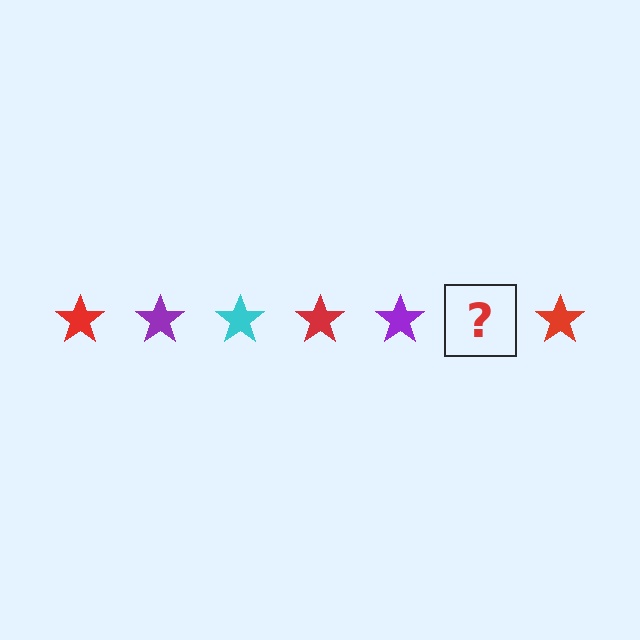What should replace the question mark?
The question mark should be replaced with a cyan star.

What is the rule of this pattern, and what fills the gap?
The rule is that the pattern cycles through red, purple, cyan stars. The gap should be filled with a cyan star.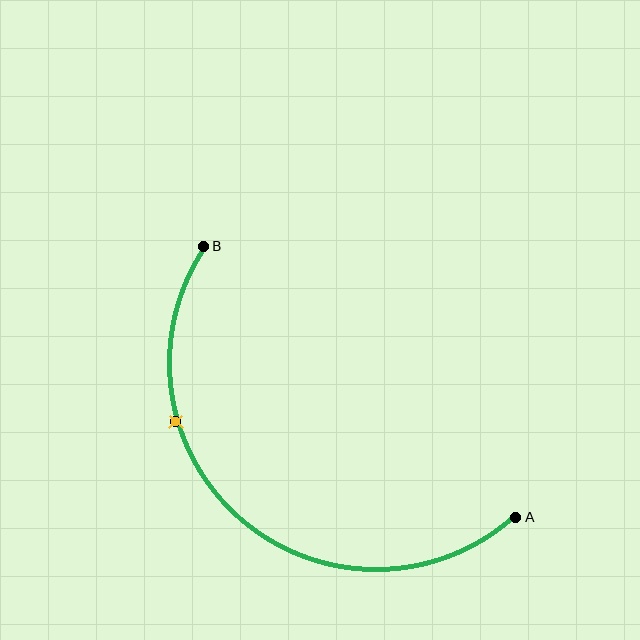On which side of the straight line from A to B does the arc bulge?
The arc bulges below and to the left of the straight line connecting A and B.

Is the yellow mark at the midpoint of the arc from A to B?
No. The yellow mark lies on the arc but is closer to endpoint B. The arc midpoint would be at the point on the curve equidistant along the arc from both A and B.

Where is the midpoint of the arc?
The arc midpoint is the point on the curve farthest from the straight line joining A and B. It sits below and to the left of that line.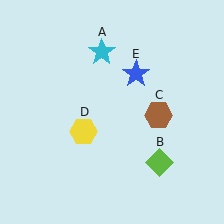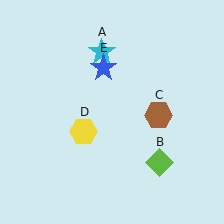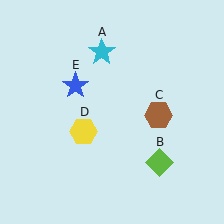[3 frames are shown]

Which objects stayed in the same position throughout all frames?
Cyan star (object A) and lime diamond (object B) and brown hexagon (object C) and yellow hexagon (object D) remained stationary.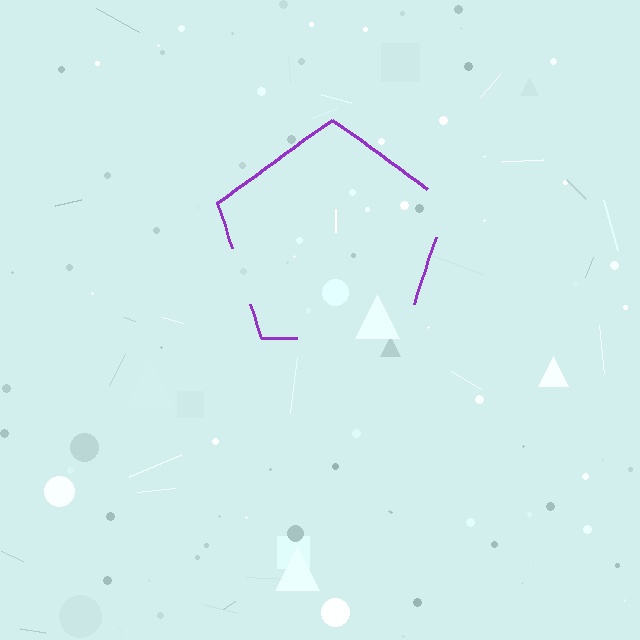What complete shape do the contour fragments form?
The contour fragments form a pentagon.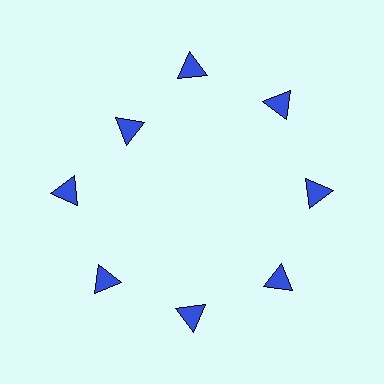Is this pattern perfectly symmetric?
No. The 8 blue triangles are arranged in a ring, but one element near the 10 o'clock position is pulled inward toward the center, breaking the 8-fold rotational symmetry.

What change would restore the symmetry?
The symmetry would be restored by moving it outward, back onto the ring so that all 8 triangles sit at equal angles and equal distance from the center.